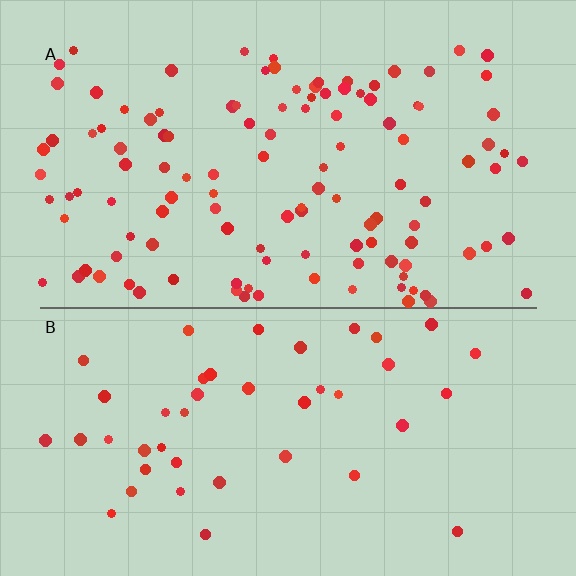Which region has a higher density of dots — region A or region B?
A (the top).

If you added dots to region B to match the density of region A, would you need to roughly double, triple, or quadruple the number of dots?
Approximately triple.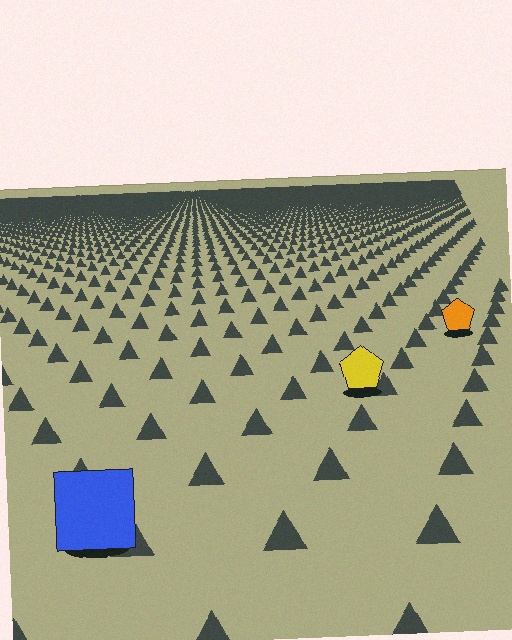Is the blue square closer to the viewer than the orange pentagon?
Yes. The blue square is closer — you can tell from the texture gradient: the ground texture is coarser near it.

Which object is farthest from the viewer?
The orange pentagon is farthest from the viewer. It appears smaller and the ground texture around it is denser.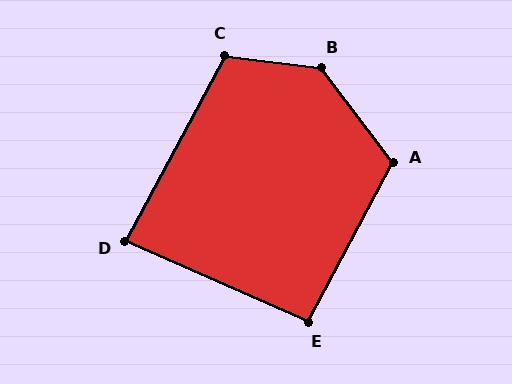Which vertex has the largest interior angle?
B, at approximately 135 degrees.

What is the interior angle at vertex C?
Approximately 111 degrees (obtuse).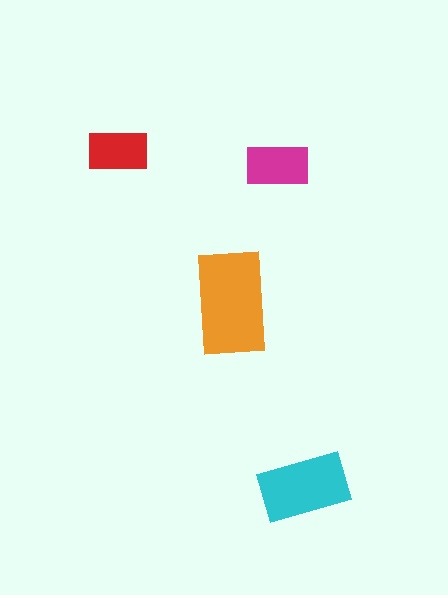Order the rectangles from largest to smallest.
the orange one, the cyan one, the magenta one, the red one.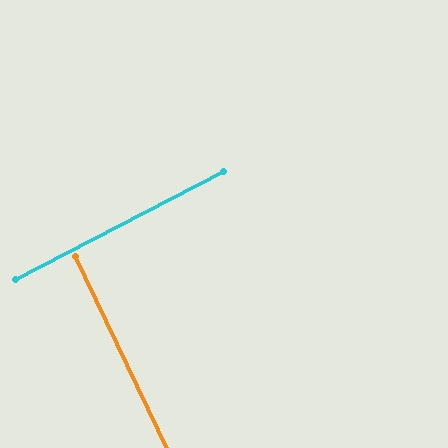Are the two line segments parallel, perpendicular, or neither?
Perpendicular — they meet at approximately 88°.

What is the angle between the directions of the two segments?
Approximately 88 degrees.